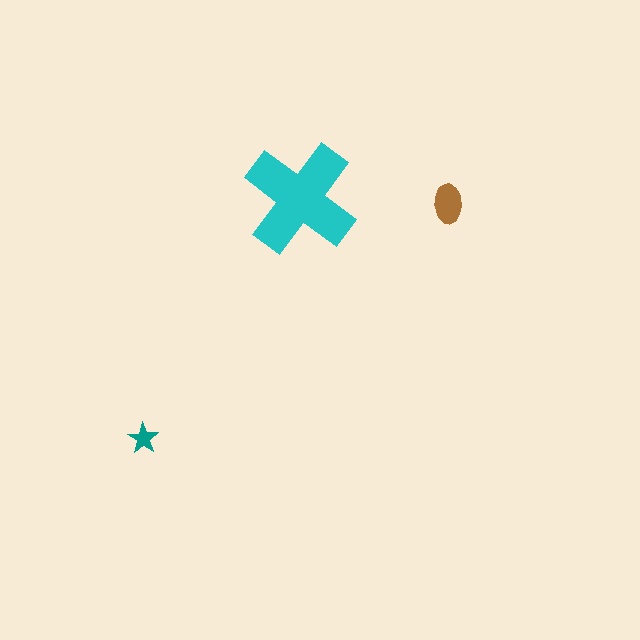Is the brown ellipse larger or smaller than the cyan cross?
Smaller.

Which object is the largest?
The cyan cross.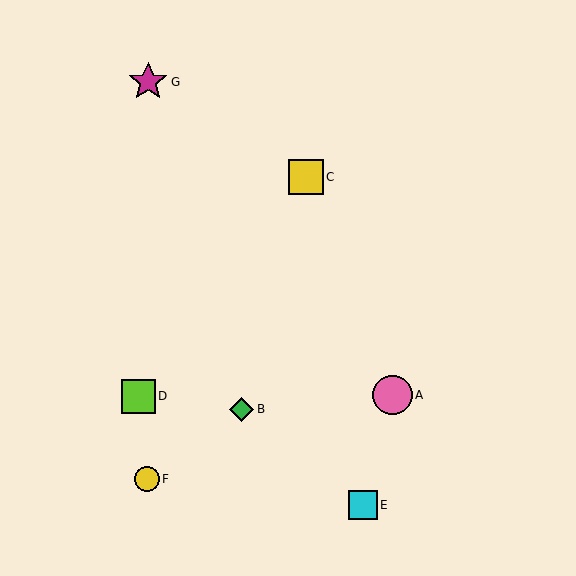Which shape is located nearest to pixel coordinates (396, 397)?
The pink circle (labeled A) at (392, 395) is nearest to that location.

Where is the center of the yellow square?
The center of the yellow square is at (306, 177).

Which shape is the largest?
The pink circle (labeled A) is the largest.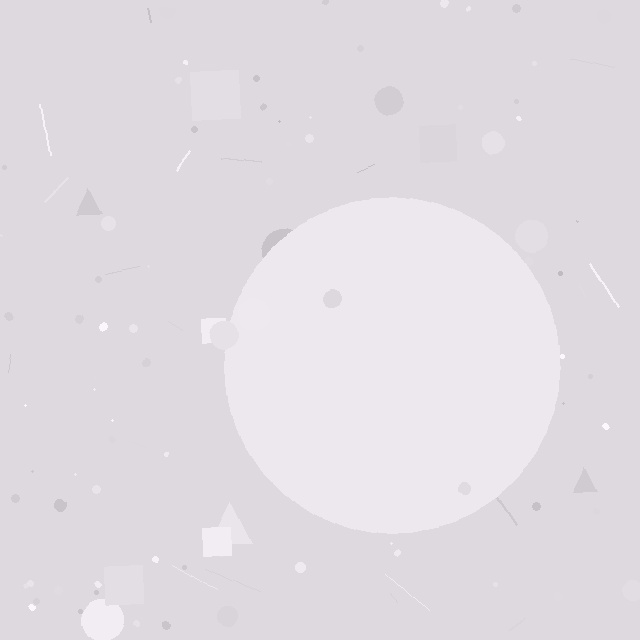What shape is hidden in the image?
A circle is hidden in the image.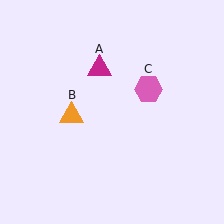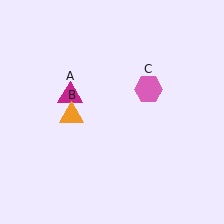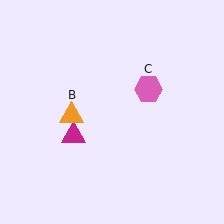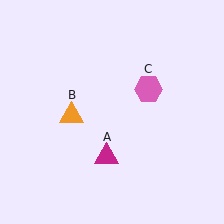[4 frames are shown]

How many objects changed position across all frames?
1 object changed position: magenta triangle (object A).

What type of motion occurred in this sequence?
The magenta triangle (object A) rotated counterclockwise around the center of the scene.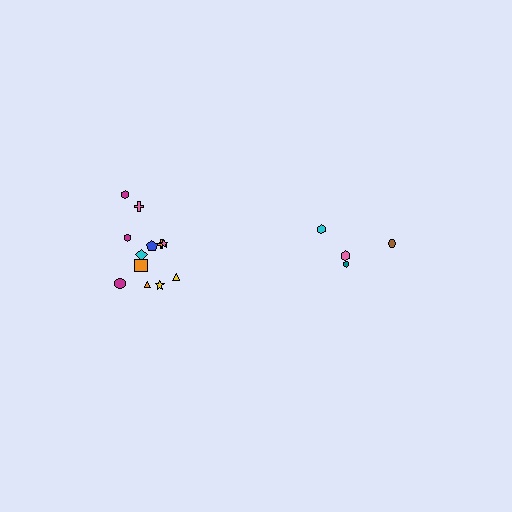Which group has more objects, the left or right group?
The left group.